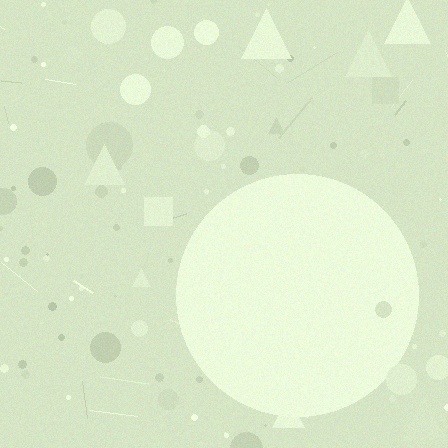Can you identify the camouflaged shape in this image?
The camouflaged shape is a circle.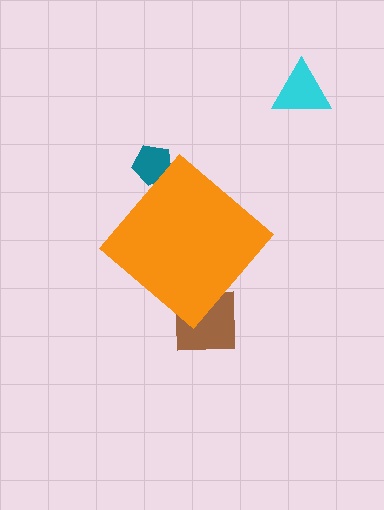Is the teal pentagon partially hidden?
Yes, the teal pentagon is partially hidden behind the orange diamond.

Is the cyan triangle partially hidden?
No, the cyan triangle is fully visible.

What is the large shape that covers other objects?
An orange diamond.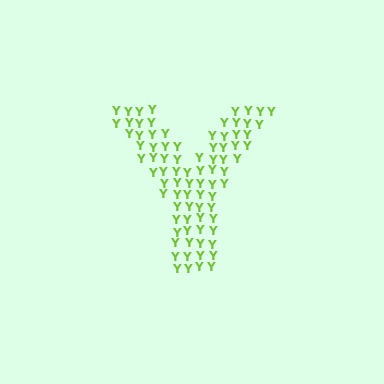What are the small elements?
The small elements are letter Y's.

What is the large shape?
The large shape is the letter Y.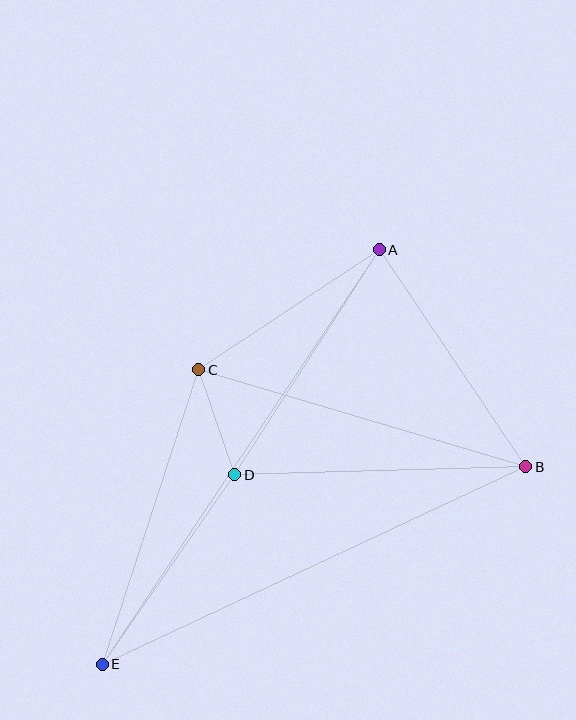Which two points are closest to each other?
Points C and D are closest to each other.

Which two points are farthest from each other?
Points A and E are farthest from each other.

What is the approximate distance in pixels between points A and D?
The distance between A and D is approximately 267 pixels.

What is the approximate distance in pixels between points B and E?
The distance between B and E is approximately 467 pixels.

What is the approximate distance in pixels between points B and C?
The distance between B and C is approximately 341 pixels.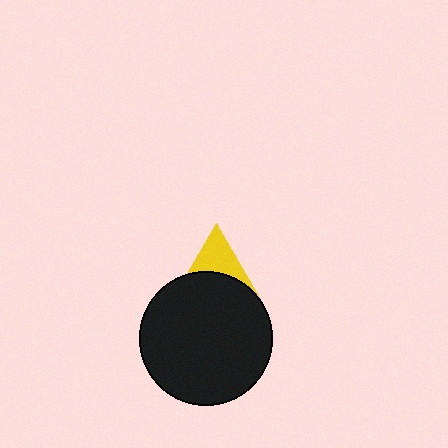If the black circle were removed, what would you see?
You would see the complete yellow triangle.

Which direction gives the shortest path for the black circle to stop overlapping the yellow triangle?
Moving down gives the shortest separation.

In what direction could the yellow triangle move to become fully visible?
The yellow triangle could move up. That would shift it out from behind the black circle entirely.